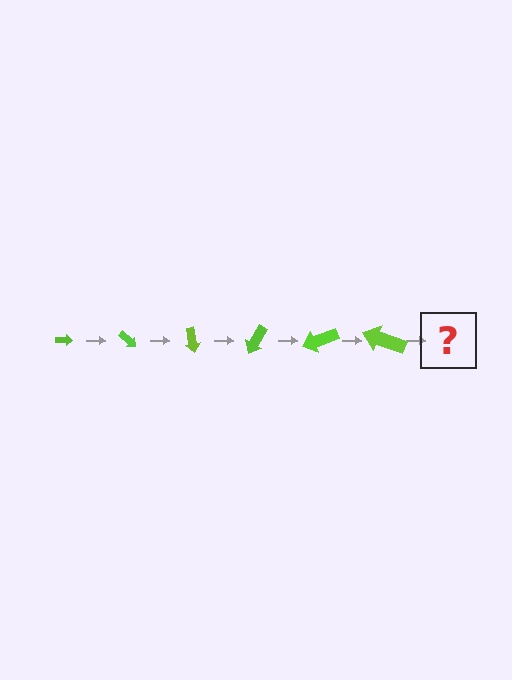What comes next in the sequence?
The next element should be an arrow, larger than the previous one and rotated 240 degrees from the start.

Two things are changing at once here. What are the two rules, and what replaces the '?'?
The two rules are that the arrow grows larger each step and it rotates 40 degrees each step. The '?' should be an arrow, larger than the previous one and rotated 240 degrees from the start.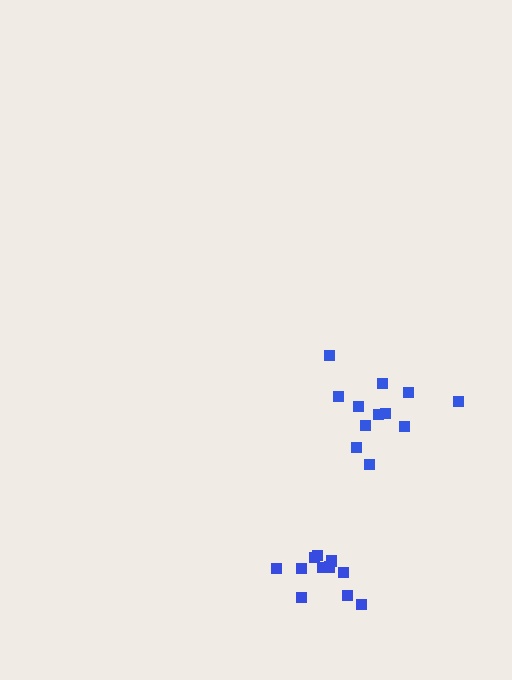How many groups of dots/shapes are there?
There are 2 groups.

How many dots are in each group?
Group 1: 11 dots, Group 2: 12 dots (23 total).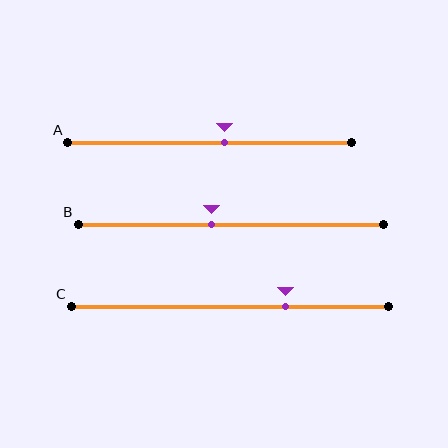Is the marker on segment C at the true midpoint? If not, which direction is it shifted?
No, the marker on segment C is shifted to the right by about 18% of the segment length.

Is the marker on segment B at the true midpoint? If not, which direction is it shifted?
No, the marker on segment B is shifted to the left by about 6% of the segment length.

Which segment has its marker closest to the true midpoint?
Segment A has its marker closest to the true midpoint.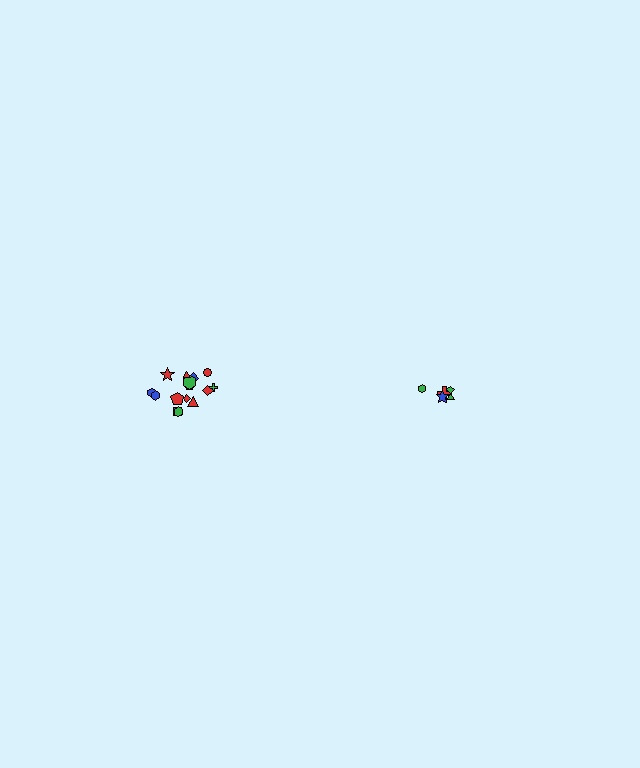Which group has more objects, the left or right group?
The left group.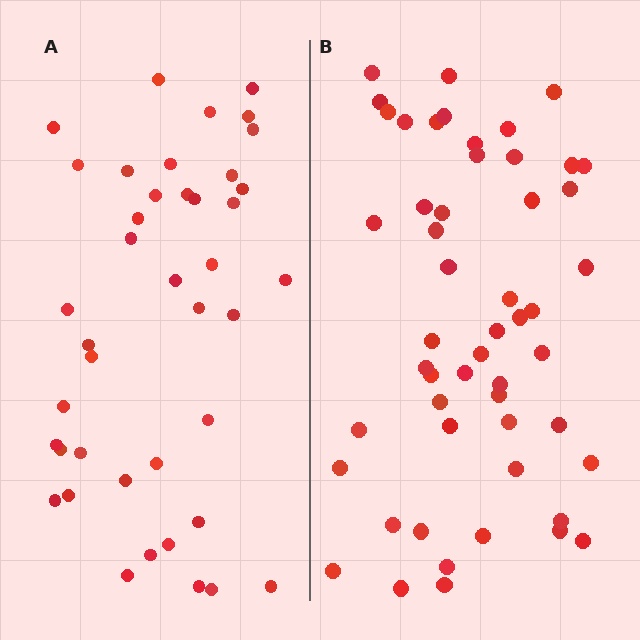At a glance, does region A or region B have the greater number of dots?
Region B (the right region) has more dots.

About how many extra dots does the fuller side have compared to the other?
Region B has roughly 12 or so more dots than region A.